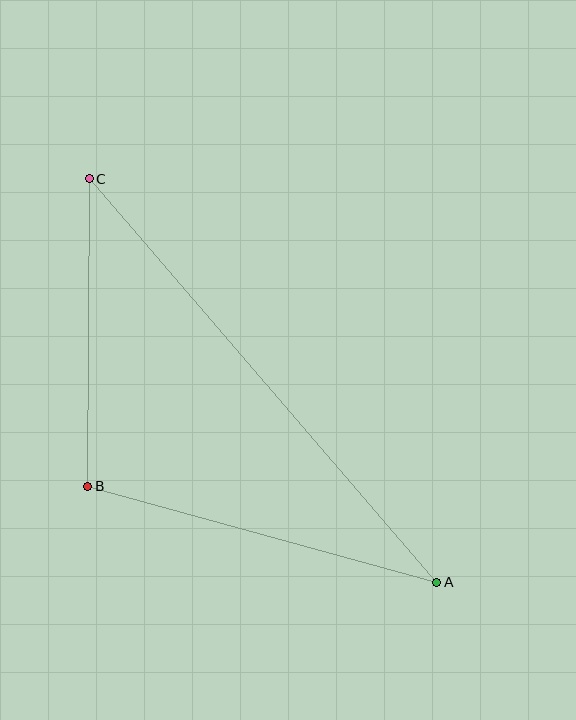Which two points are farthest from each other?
Points A and C are farthest from each other.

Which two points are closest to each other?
Points B and C are closest to each other.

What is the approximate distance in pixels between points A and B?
The distance between A and B is approximately 362 pixels.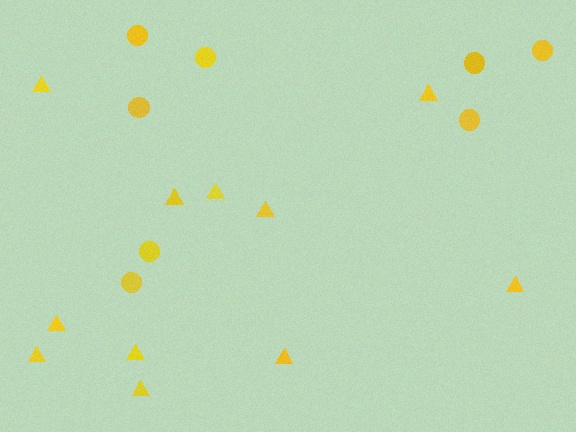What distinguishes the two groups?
There are 2 groups: one group of circles (8) and one group of triangles (11).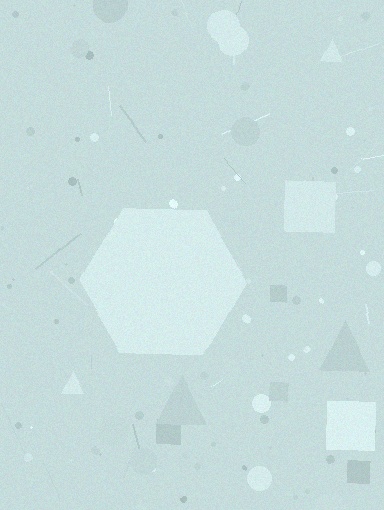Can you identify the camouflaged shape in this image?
The camouflaged shape is a hexagon.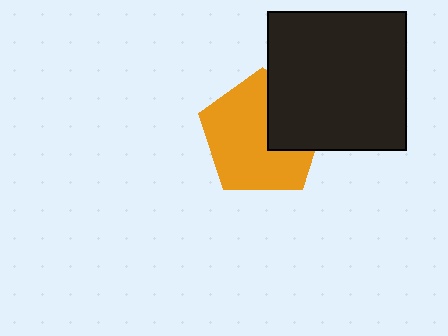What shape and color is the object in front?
The object in front is a black square.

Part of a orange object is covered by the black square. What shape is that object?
It is a pentagon.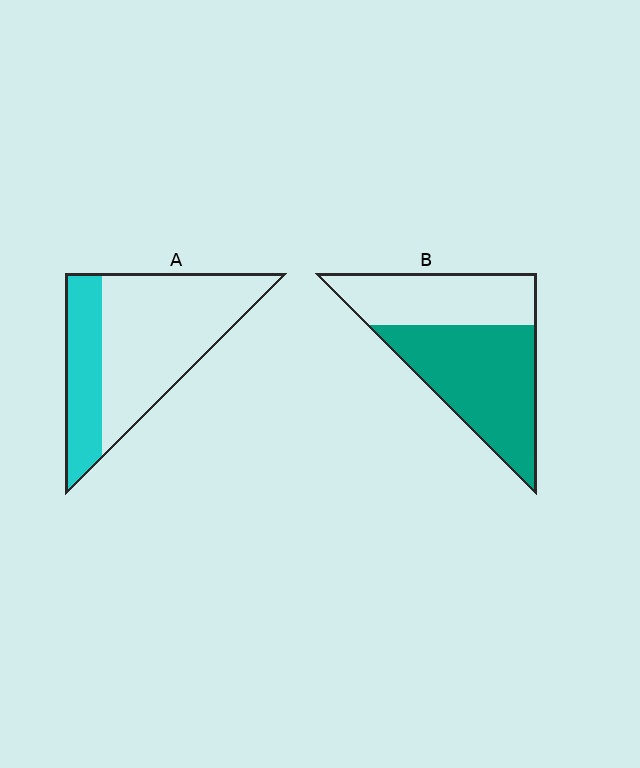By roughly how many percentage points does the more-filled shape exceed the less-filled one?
By roughly 30 percentage points (B over A).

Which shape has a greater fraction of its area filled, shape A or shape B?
Shape B.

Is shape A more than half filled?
No.